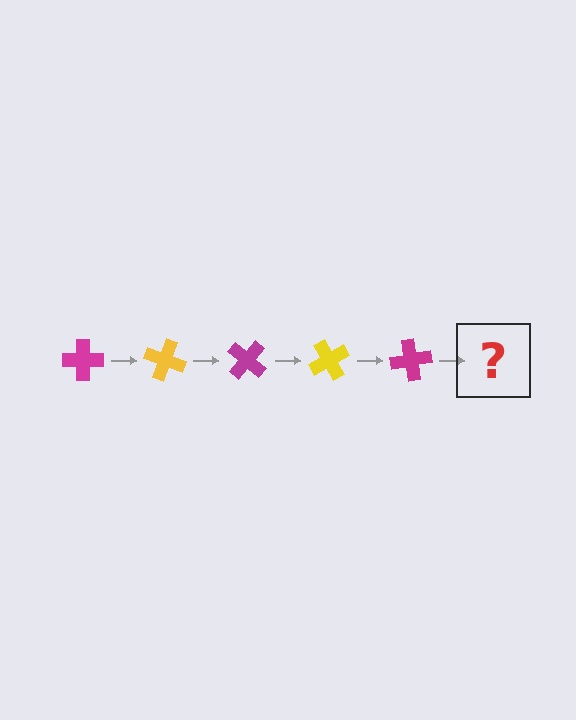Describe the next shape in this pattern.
It should be a yellow cross, rotated 100 degrees from the start.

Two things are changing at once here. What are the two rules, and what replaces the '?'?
The two rules are that it rotates 20 degrees each step and the color cycles through magenta and yellow. The '?' should be a yellow cross, rotated 100 degrees from the start.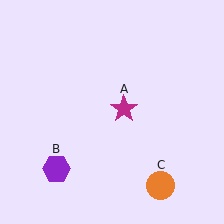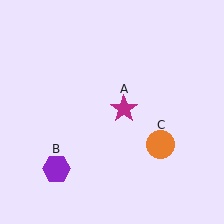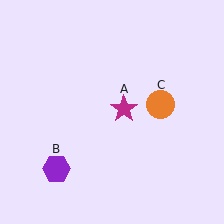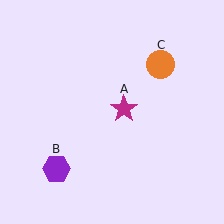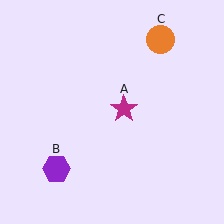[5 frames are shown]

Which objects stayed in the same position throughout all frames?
Magenta star (object A) and purple hexagon (object B) remained stationary.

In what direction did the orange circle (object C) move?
The orange circle (object C) moved up.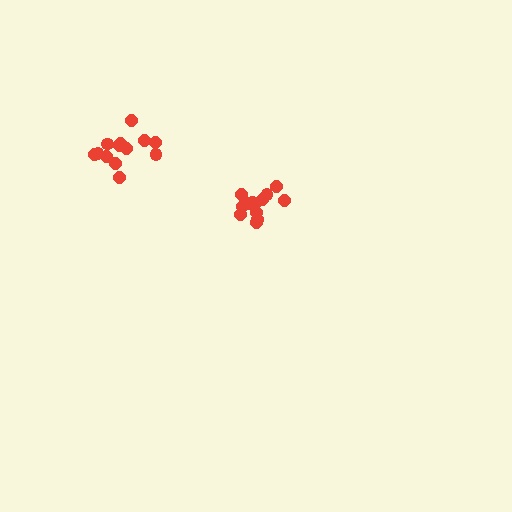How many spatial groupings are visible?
There are 2 spatial groupings.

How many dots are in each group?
Group 1: 14 dots, Group 2: 13 dots (27 total).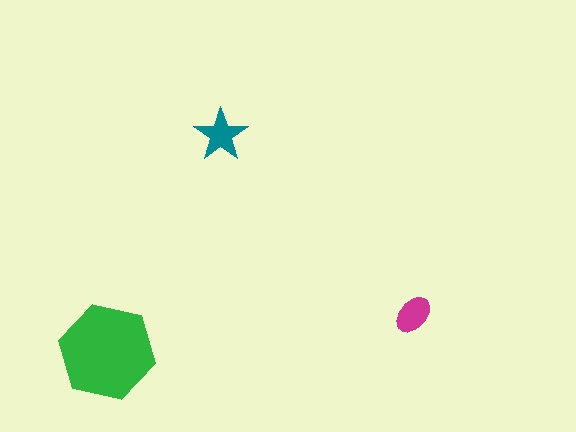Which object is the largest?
The green hexagon.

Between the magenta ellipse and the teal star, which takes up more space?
The teal star.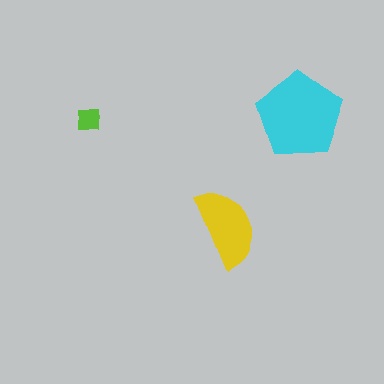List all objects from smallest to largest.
The lime square, the yellow semicircle, the cyan pentagon.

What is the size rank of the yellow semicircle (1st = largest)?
2nd.